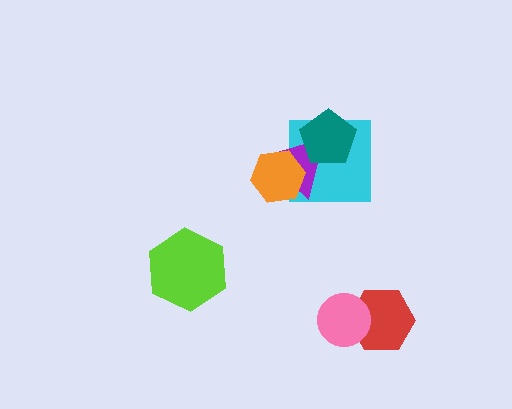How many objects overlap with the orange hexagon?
2 objects overlap with the orange hexagon.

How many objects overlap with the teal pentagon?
2 objects overlap with the teal pentagon.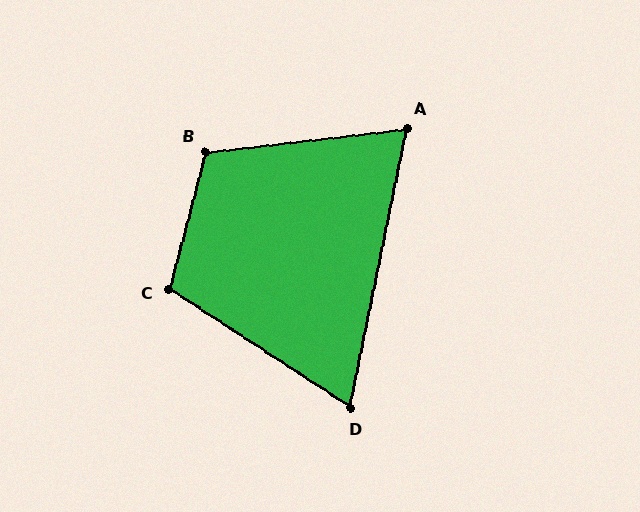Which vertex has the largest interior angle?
B, at approximately 112 degrees.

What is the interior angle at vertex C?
Approximately 108 degrees (obtuse).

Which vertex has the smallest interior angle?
D, at approximately 68 degrees.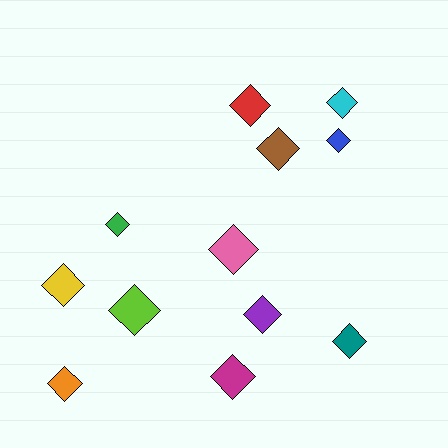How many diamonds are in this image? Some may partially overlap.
There are 12 diamonds.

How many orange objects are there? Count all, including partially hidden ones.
There is 1 orange object.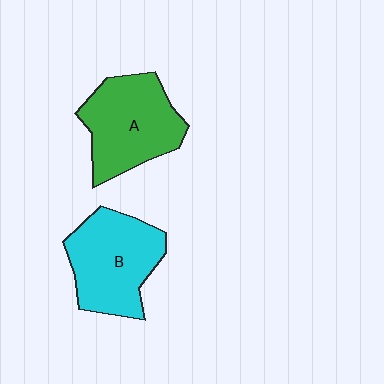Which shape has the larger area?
Shape A (green).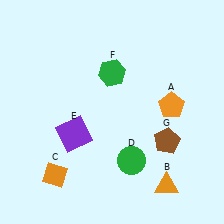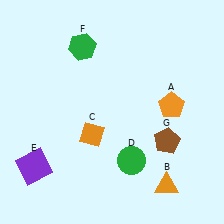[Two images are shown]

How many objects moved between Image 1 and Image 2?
3 objects moved between the two images.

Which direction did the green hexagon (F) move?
The green hexagon (F) moved left.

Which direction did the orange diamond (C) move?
The orange diamond (C) moved up.